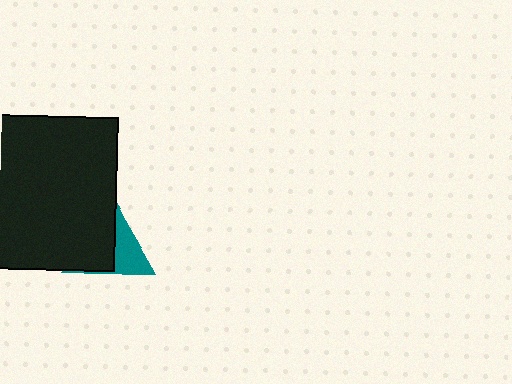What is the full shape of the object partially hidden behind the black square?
The partially hidden object is a teal triangle.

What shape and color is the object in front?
The object in front is a black square.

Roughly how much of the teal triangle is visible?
A small part of it is visible (roughly 39%).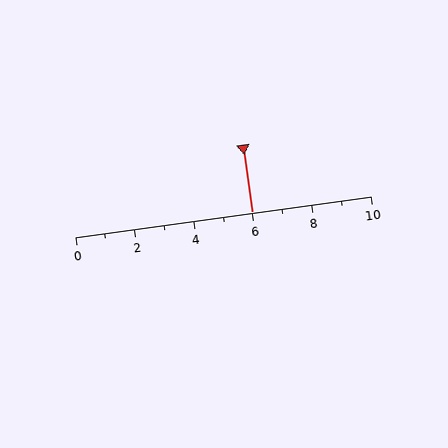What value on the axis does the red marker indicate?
The marker indicates approximately 6.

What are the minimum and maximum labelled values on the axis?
The axis runs from 0 to 10.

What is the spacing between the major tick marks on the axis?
The major ticks are spaced 2 apart.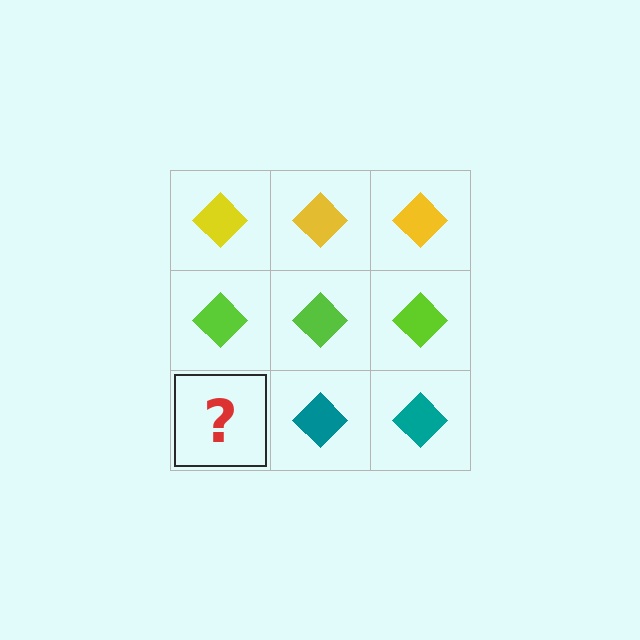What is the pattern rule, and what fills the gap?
The rule is that each row has a consistent color. The gap should be filled with a teal diamond.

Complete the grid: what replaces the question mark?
The question mark should be replaced with a teal diamond.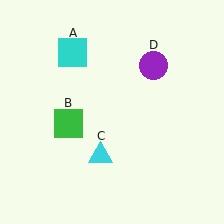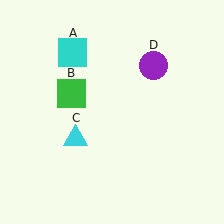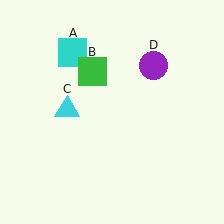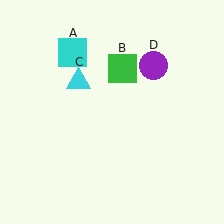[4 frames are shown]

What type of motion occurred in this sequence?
The green square (object B), cyan triangle (object C) rotated clockwise around the center of the scene.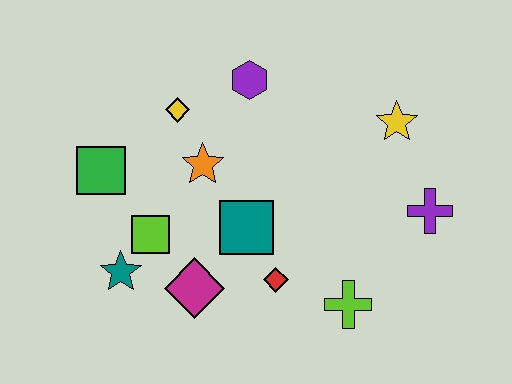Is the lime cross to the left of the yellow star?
Yes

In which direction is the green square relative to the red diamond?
The green square is to the left of the red diamond.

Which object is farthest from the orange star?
The purple cross is farthest from the orange star.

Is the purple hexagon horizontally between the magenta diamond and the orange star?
No